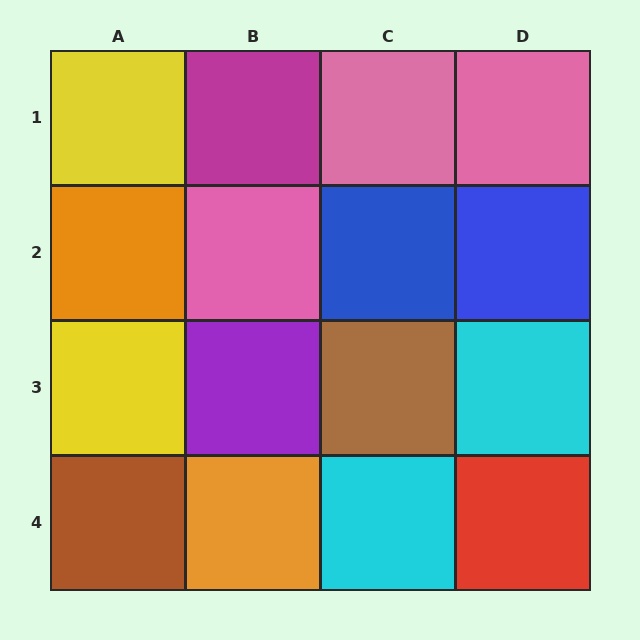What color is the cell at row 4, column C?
Cyan.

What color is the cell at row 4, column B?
Orange.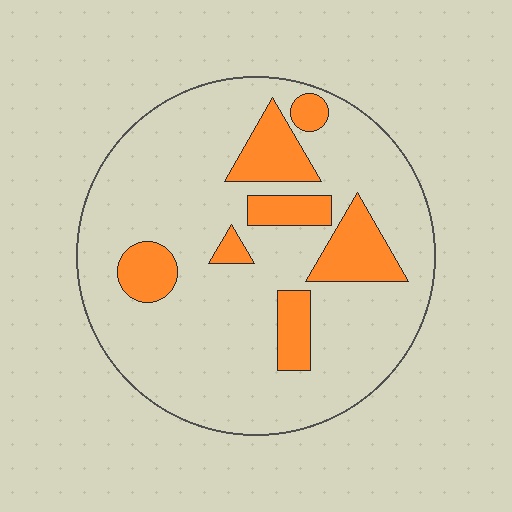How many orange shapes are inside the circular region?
7.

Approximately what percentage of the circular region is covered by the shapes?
Approximately 20%.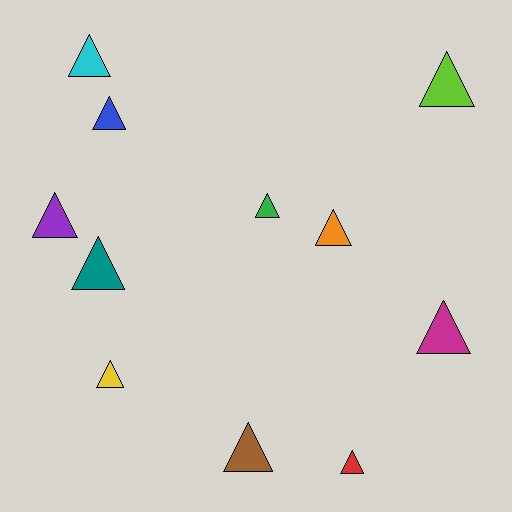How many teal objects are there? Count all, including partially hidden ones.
There is 1 teal object.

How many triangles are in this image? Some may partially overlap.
There are 11 triangles.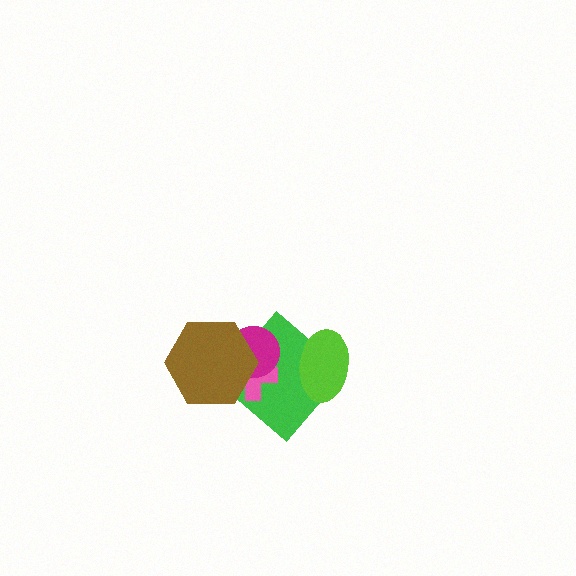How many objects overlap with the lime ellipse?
1 object overlaps with the lime ellipse.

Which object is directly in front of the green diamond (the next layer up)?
The pink cross is directly in front of the green diamond.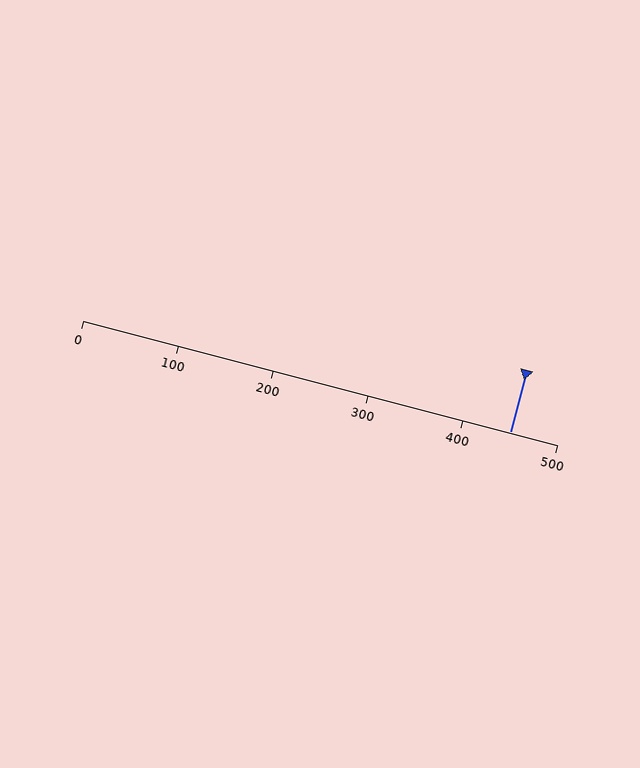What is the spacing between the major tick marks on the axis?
The major ticks are spaced 100 apart.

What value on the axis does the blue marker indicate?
The marker indicates approximately 450.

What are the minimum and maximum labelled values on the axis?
The axis runs from 0 to 500.